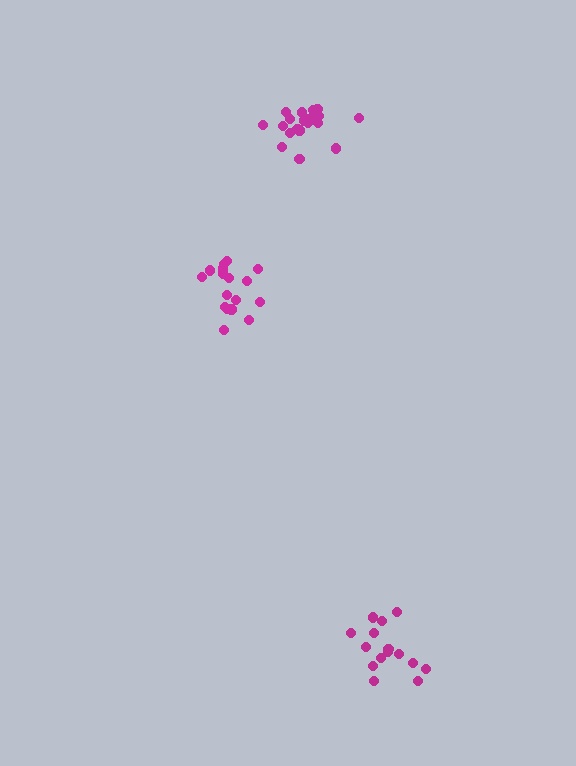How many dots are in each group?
Group 1: 21 dots, Group 2: 17 dots, Group 3: 15 dots (53 total).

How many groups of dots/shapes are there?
There are 3 groups.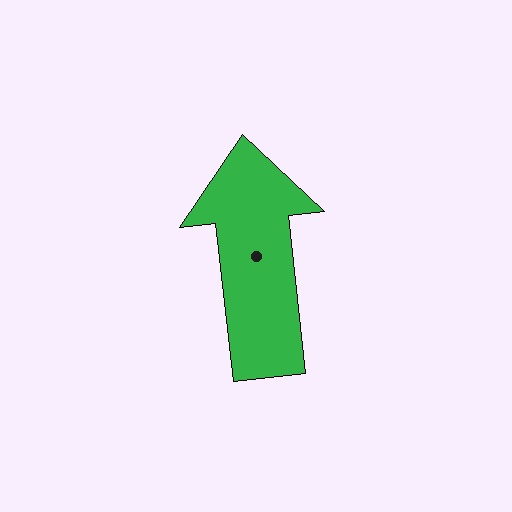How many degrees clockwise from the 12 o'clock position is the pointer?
Approximately 354 degrees.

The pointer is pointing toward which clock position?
Roughly 12 o'clock.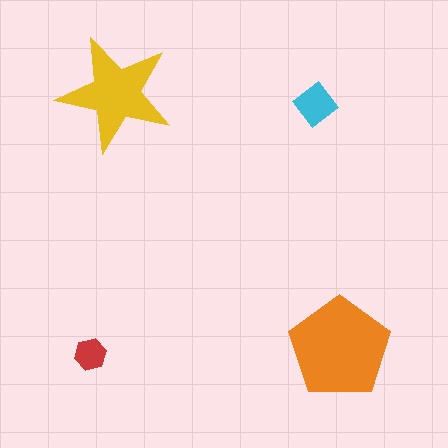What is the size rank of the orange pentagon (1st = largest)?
1st.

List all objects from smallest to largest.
The red hexagon, the cyan diamond, the yellow star, the orange pentagon.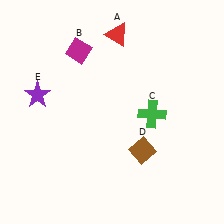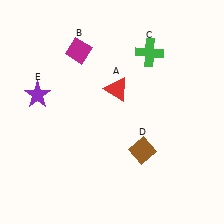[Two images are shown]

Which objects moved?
The objects that moved are: the red triangle (A), the green cross (C).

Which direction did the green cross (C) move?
The green cross (C) moved up.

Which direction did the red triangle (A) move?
The red triangle (A) moved down.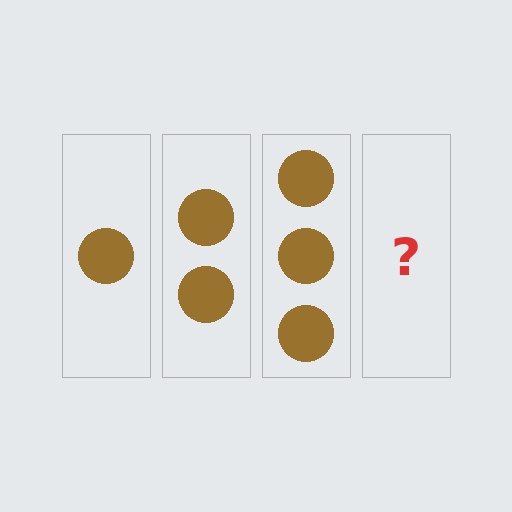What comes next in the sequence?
The next element should be 4 circles.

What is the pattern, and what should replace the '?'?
The pattern is that each step adds one more circle. The '?' should be 4 circles.